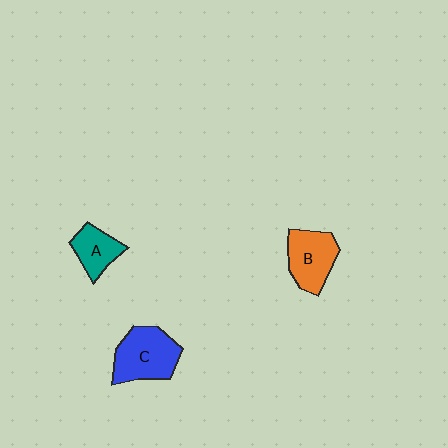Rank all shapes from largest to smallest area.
From largest to smallest: C (blue), B (orange), A (teal).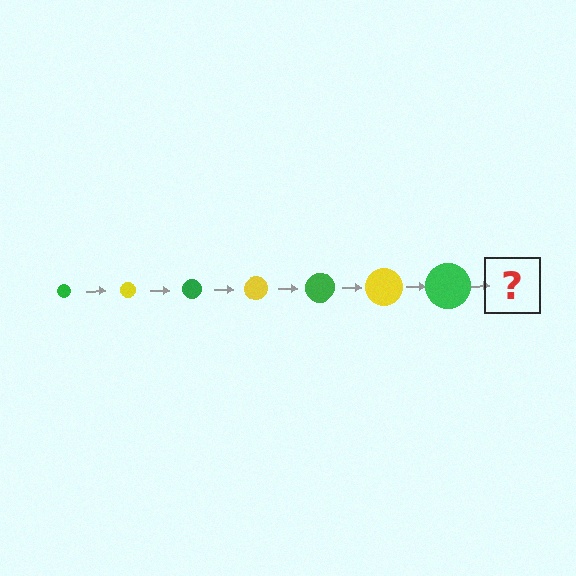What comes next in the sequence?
The next element should be a yellow circle, larger than the previous one.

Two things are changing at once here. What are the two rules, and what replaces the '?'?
The two rules are that the circle grows larger each step and the color cycles through green and yellow. The '?' should be a yellow circle, larger than the previous one.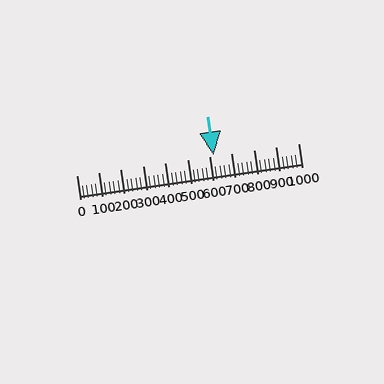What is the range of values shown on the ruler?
The ruler shows values from 0 to 1000.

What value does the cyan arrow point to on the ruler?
The cyan arrow points to approximately 620.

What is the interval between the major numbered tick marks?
The major tick marks are spaced 100 units apart.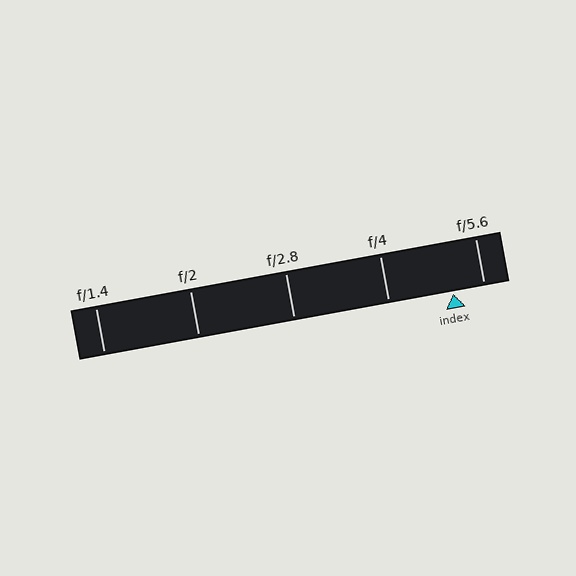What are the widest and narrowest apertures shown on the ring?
The widest aperture shown is f/1.4 and the narrowest is f/5.6.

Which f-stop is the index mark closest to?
The index mark is closest to f/5.6.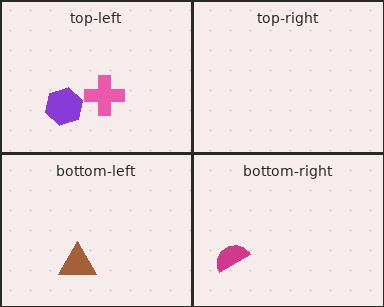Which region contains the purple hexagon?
The top-left region.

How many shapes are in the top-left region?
2.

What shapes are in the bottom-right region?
The magenta semicircle.